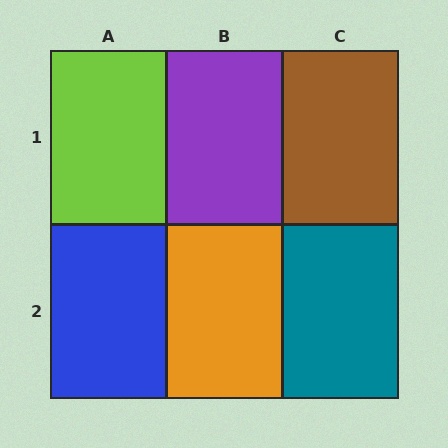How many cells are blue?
1 cell is blue.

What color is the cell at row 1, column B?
Purple.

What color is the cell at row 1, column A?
Lime.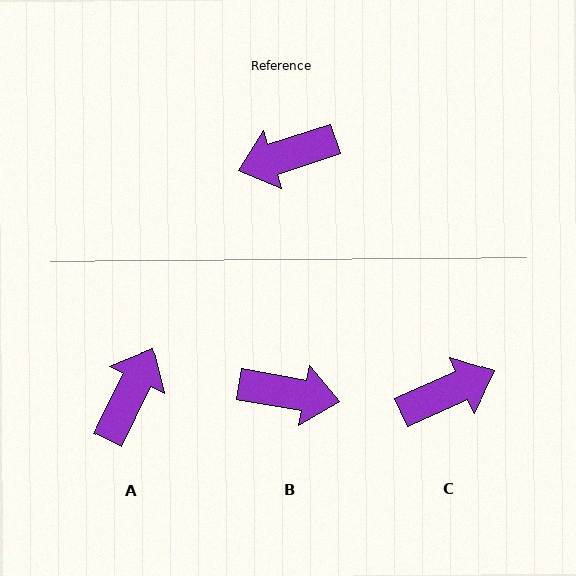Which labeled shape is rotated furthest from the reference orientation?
C, about 174 degrees away.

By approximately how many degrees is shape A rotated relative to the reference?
Approximately 135 degrees clockwise.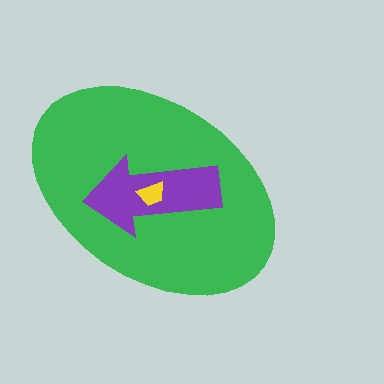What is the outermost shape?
The green ellipse.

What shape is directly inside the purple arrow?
The yellow trapezoid.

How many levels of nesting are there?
3.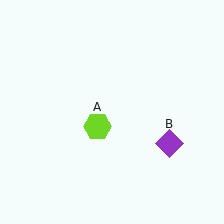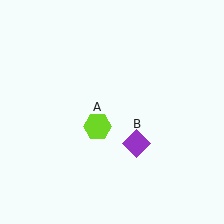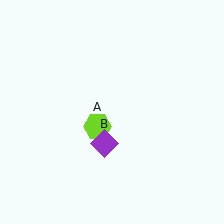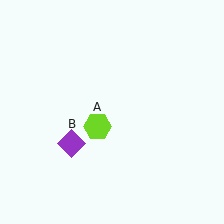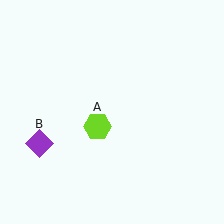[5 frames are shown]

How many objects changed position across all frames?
1 object changed position: purple diamond (object B).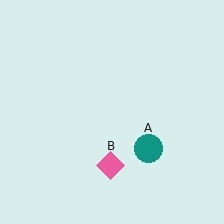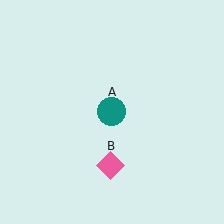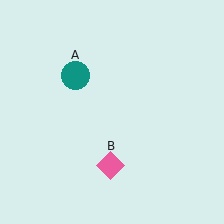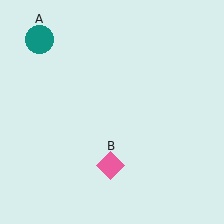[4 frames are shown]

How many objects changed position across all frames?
1 object changed position: teal circle (object A).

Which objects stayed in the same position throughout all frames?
Pink diamond (object B) remained stationary.